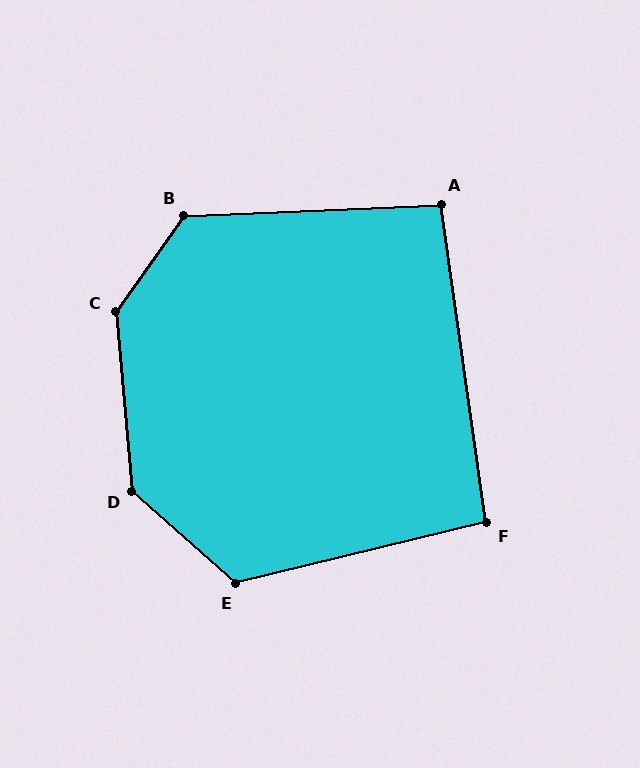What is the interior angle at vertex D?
Approximately 137 degrees (obtuse).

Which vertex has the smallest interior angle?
A, at approximately 96 degrees.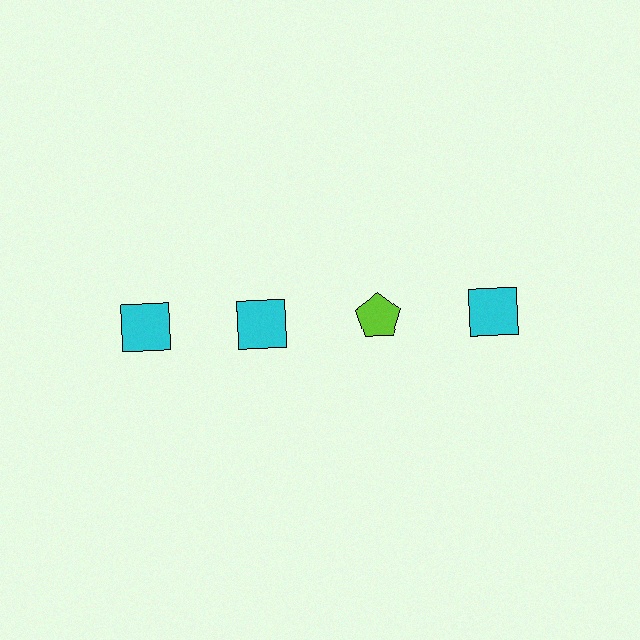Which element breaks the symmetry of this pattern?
The lime pentagon in the top row, center column breaks the symmetry. All other shapes are cyan squares.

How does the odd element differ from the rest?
It differs in both color (lime instead of cyan) and shape (pentagon instead of square).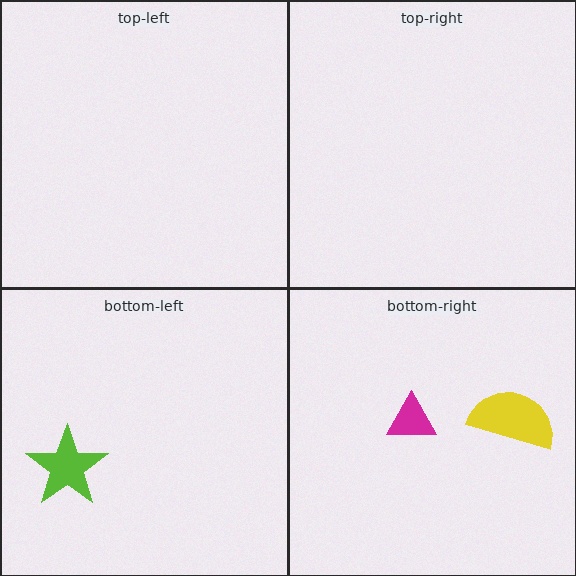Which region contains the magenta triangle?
The bottom-right region.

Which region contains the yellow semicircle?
The bottom-right region.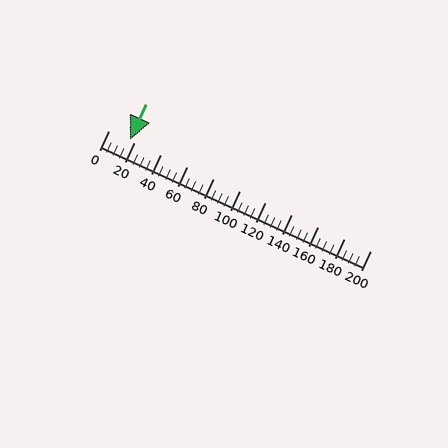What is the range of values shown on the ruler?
The ruler shows values from 0 to 200.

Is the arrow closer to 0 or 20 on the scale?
The arrow is closer to 20.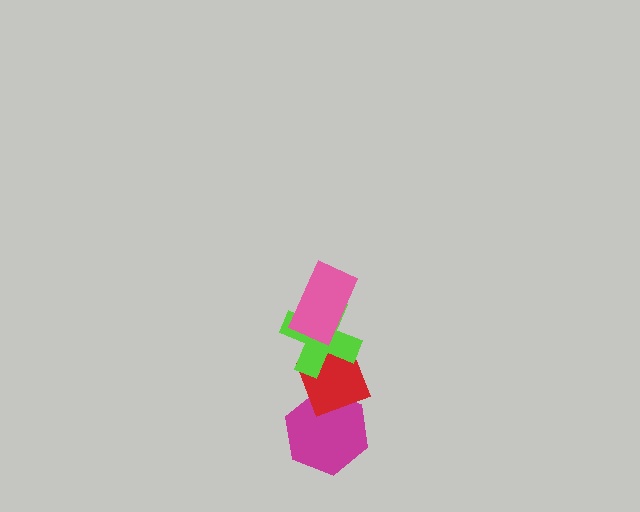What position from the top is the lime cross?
The lime cross is 2nd from the top.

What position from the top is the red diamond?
The red diamond is 3rd from the top.